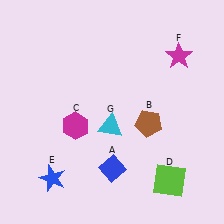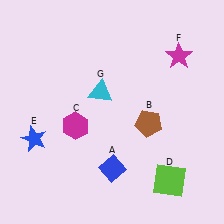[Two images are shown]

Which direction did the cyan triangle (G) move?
The cyan triangle (G) moved up.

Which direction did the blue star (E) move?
The blue star (E) moved up.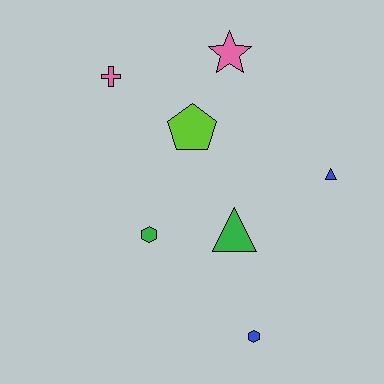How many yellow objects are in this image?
There are no yellow objects.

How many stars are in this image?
There is 1 star.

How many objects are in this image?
There are 7 objects.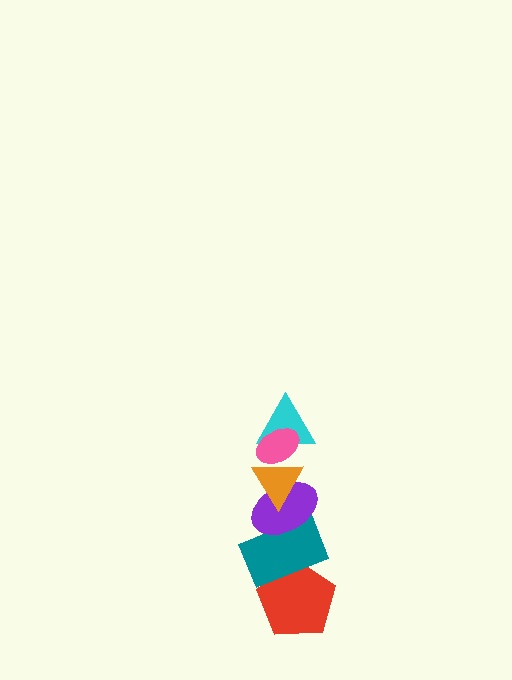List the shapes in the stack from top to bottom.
From top to bottom: the pink ellipse, the cyan triangle, the orange triangle, the purple ellipse, the teal rectangle, the red pentagon.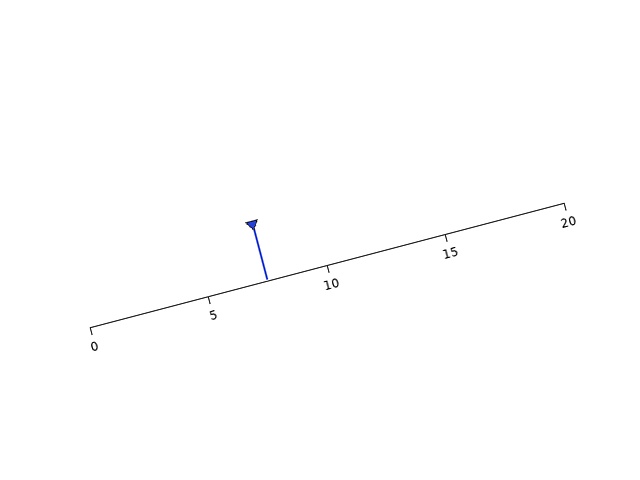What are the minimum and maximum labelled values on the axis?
The axis runs from 0 to 20.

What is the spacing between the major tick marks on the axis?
The major ticks are spaced 5 apart.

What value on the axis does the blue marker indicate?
The marker indicates approximately 7.5.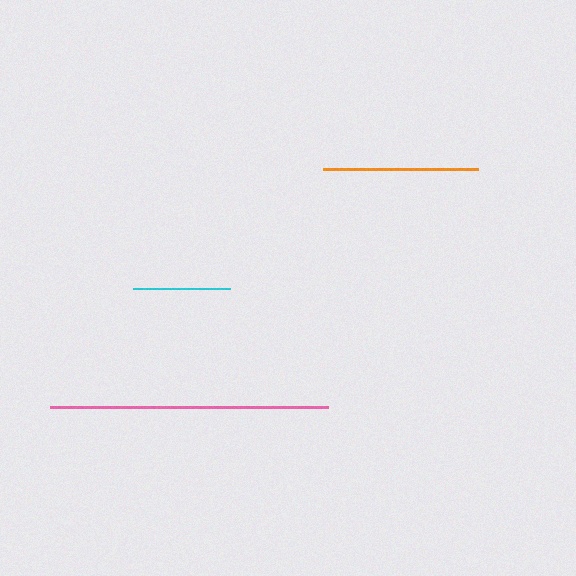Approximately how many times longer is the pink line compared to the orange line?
The pink line is approximately 1.8 times the length of the orange line.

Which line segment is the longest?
The pink line is the longest at approximately 278 pixels.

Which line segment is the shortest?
The cyan line is the shortest at approximately 97 pixels.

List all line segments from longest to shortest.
From longest to shortest: pink, orange, cyan.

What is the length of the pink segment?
The pink segment is approximately 278 pixels long.